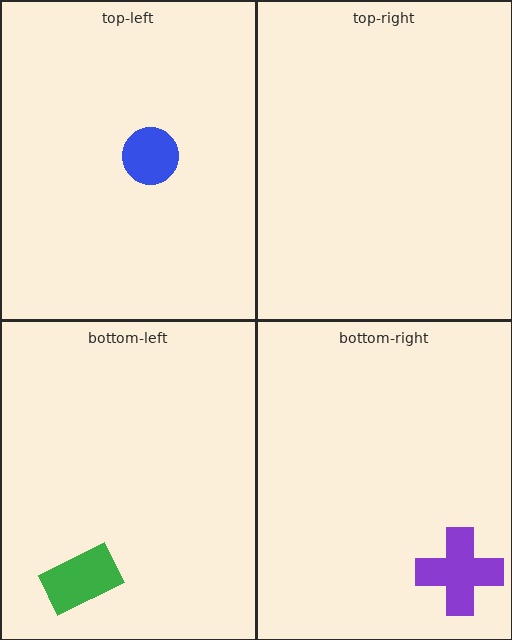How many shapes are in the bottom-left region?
1.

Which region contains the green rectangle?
The bottom-left region.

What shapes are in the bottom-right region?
The purple cross.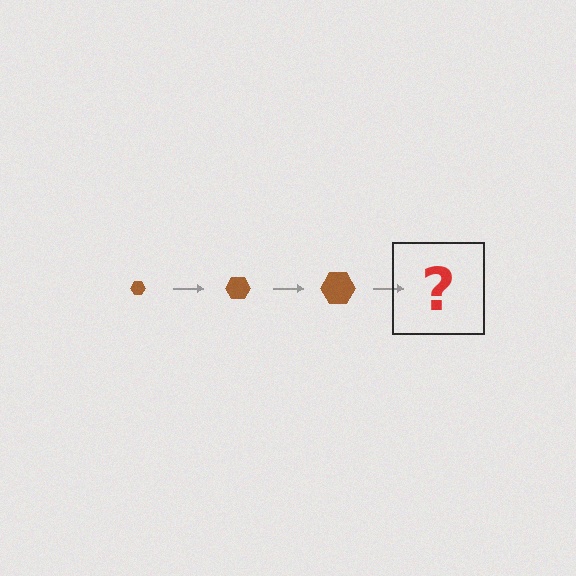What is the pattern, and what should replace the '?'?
The pattern is that the hexagon gets progressively larger each step. The '?' should be a brown hexagon, larger than the previous one.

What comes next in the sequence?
The next element should be a brown hexagon, larger than the previous one.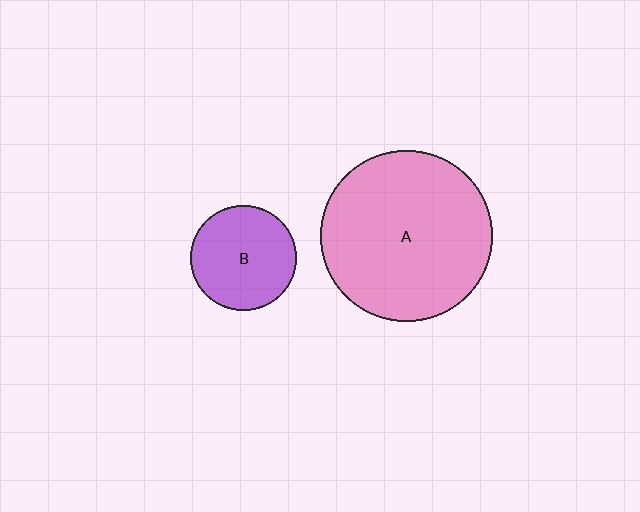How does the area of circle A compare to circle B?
Approximately 2.6 times.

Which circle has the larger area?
Circle A (pink).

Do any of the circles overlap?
No, none of the circles overlap.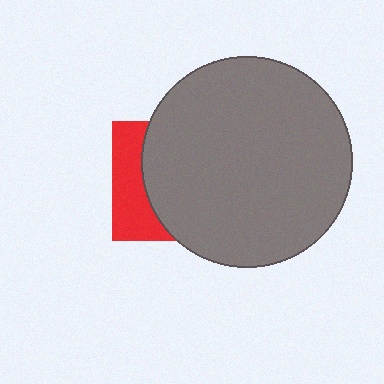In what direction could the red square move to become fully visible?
The red square could move left. That would shift it out from behind the gray circle entirely.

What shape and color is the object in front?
The object in front is a gray circle.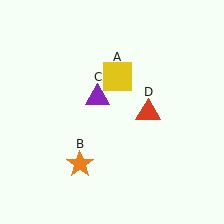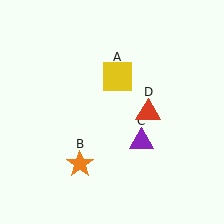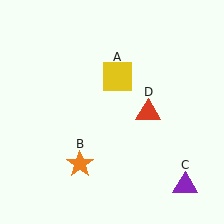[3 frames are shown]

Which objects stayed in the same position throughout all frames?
Yellow square (object A) and orange star (object B) and red triangle (object D) remained stationary.